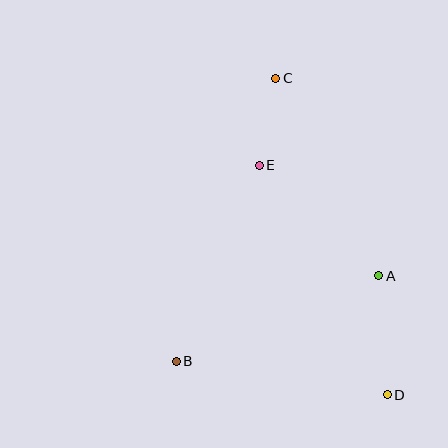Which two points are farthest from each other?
Points C and D are farthest from each other.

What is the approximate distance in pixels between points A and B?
The distance between A and B is approximately 220 pixels.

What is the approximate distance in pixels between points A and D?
The distance between A and D is approximately 119 pixels.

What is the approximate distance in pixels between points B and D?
The distance between B and D is approximately 214 pixels.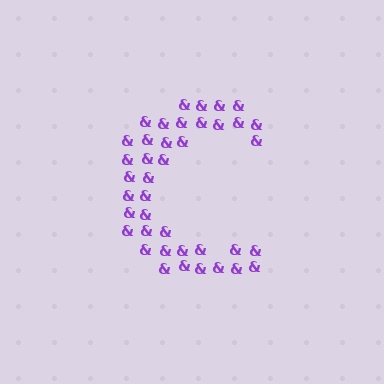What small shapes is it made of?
It is made of small ampersands.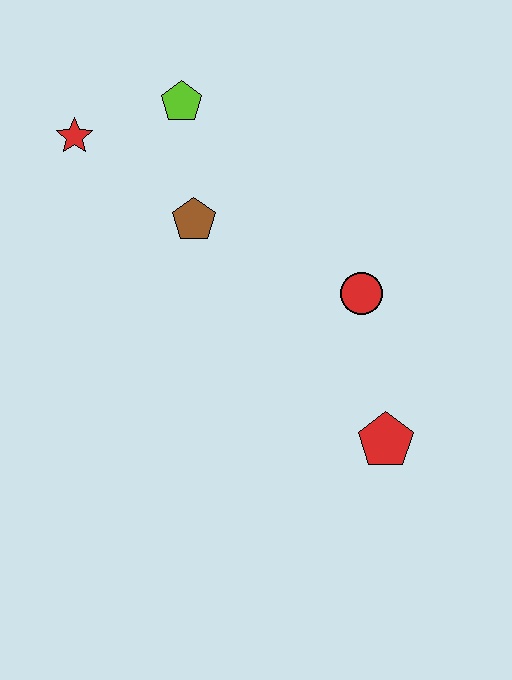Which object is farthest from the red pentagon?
The red star is farthest from the red pentagon.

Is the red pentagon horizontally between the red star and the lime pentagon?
No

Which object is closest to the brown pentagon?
The lime pentagon is closest to the brown pentagon.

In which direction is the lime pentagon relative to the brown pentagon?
The lime pentagon is above the brown pentagon.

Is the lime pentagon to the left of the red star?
No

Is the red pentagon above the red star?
No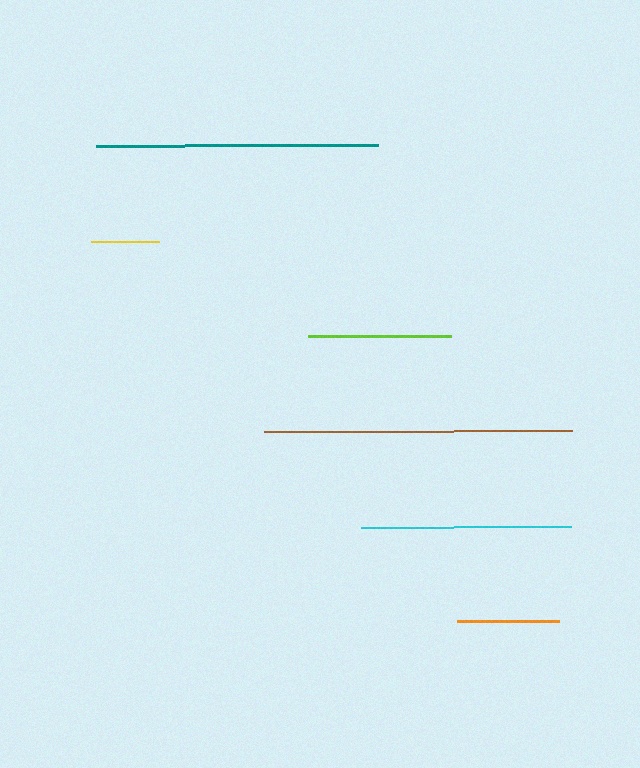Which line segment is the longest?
The brown line is the longest at approximately 307 pixels.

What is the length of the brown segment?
The brown segment is approximately 307 pixels long.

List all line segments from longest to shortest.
From longest to shortest: brown, teal, cyan, lime, orange, yellow.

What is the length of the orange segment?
The orange segment is approximately 101 pixels long.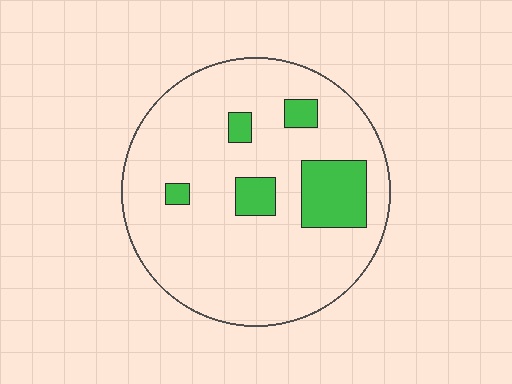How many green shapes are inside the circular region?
5.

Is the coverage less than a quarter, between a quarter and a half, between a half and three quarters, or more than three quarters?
Less than a quarter.